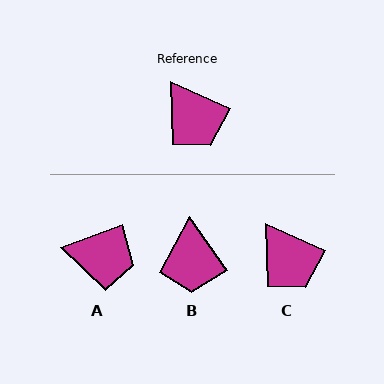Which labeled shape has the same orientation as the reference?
C.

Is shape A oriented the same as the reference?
No, it is off by about 45 degrees.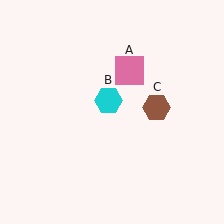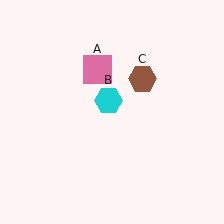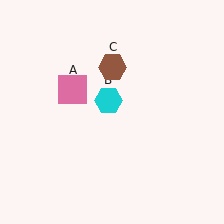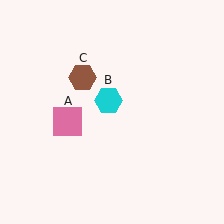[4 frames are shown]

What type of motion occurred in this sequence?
The pink square (object A), brown hexagon (object C) rotated counterclockwise around the center of the scene.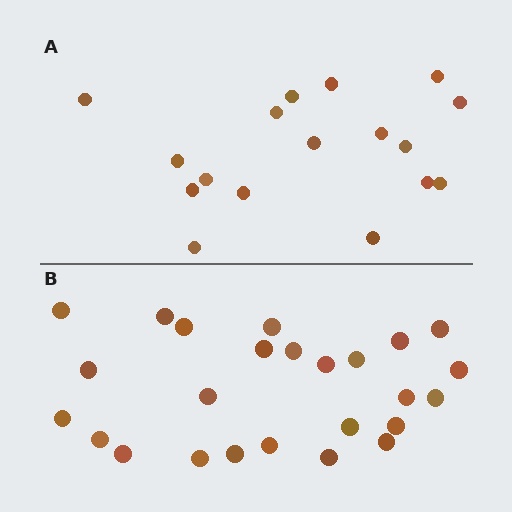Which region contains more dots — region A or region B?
Region B (the bottom region) has more dots.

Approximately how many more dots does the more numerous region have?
Region B has roughly 8 or so more dots than region A.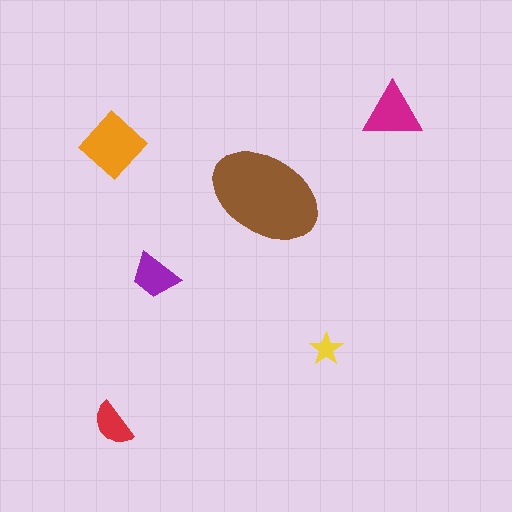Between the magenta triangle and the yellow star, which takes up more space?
The magenta triangle.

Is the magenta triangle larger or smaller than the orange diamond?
Smaller.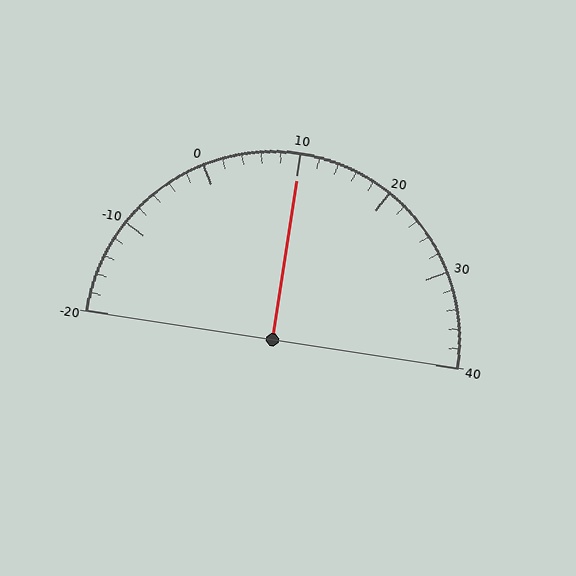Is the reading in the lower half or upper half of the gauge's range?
The reading is in the upper half of the range (-20 to 40).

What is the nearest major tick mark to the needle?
The nearest major tick mark is 10.